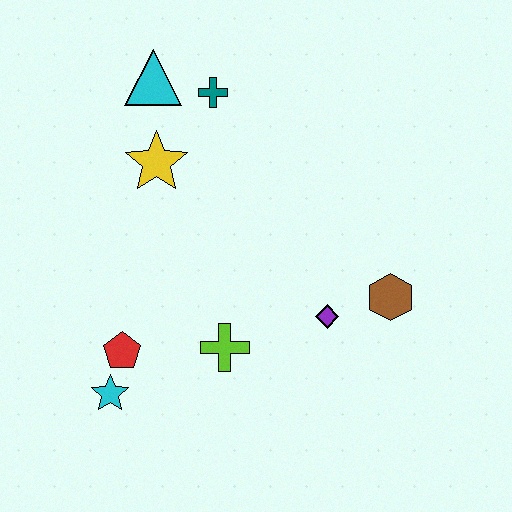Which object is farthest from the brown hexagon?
The cyan triangle is farthest from the brown hexagon.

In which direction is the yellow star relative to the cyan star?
The yellow star is above the cyan star.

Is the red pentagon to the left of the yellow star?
Yes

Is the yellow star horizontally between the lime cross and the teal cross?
No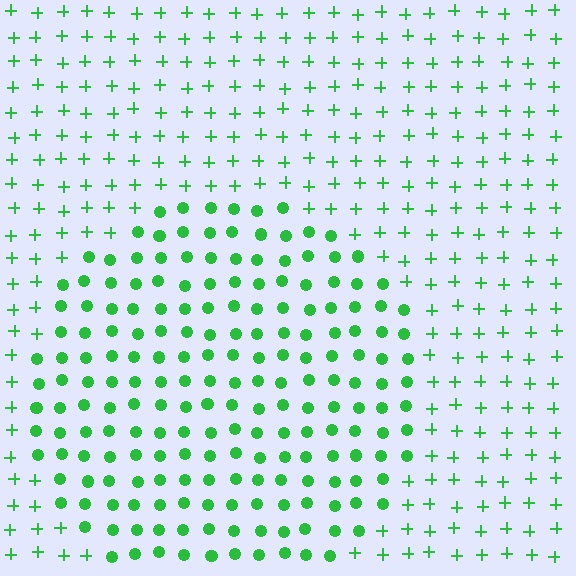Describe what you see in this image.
The image is filled with small green elements arranged in a uniform grid. A circle-shaped region contains circles, while the surrounding area contains plus signs. The boundary is defined purely by the change in element shape.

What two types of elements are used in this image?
The image uses circles inside the circle region and plus signs outside it.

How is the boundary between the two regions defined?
The boundary is defined by a change in element shape: circles inside vs. plus signs outside. All elements share the same color and spacing.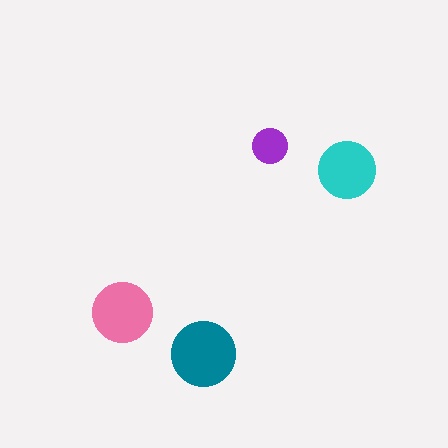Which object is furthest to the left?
The pink circle is leftmost.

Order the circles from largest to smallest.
the teal one, the pink one, the cyan one, the purple one.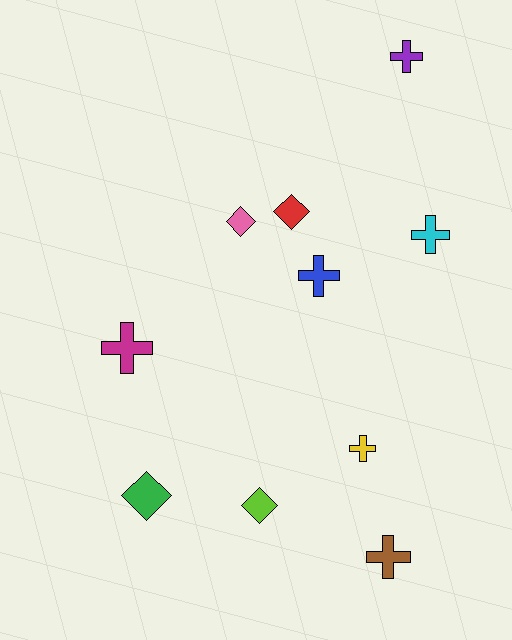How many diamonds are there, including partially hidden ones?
There are 4 diamonds.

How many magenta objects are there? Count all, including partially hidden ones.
There is 1 magenta object.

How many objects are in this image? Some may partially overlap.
There are 10 objects.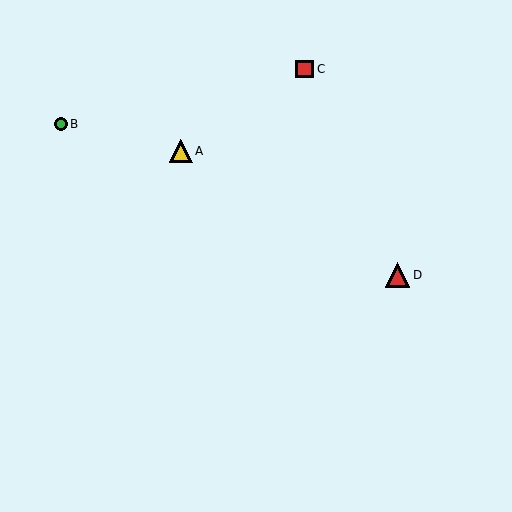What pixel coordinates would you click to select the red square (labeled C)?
Click at (305, 69) to select the red square C.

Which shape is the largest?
The red triangle (labeled D) is the largest.